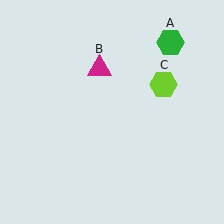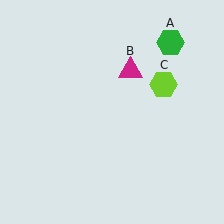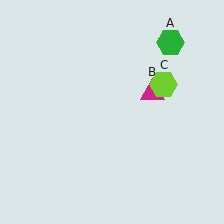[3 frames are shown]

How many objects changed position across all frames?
1 object changed position: magenta triangle (object B).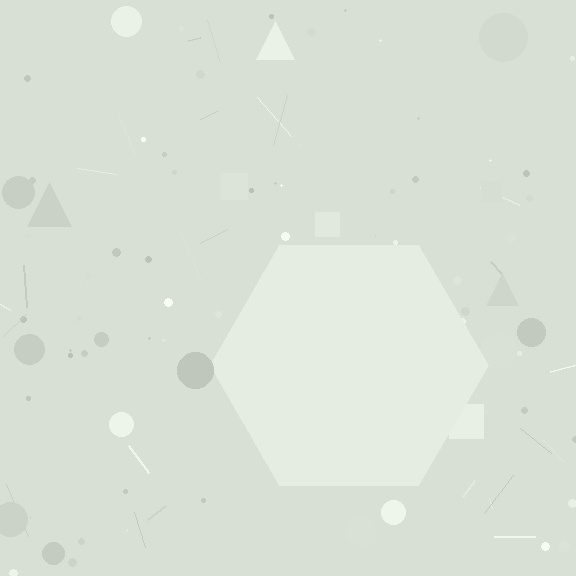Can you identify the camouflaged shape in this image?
The camouflaged shape is a hexagon.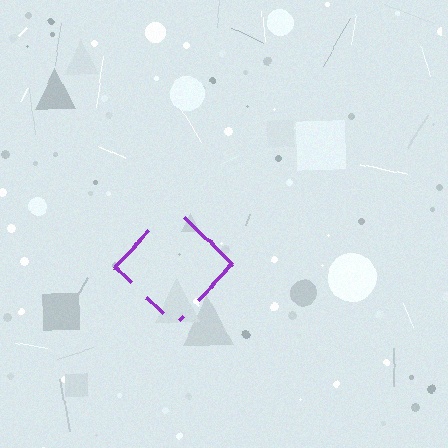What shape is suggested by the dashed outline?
The dashed outline suggests a diamond.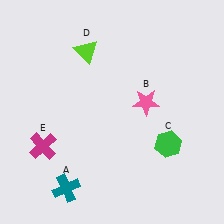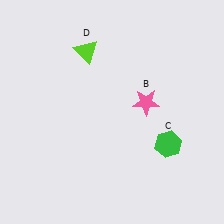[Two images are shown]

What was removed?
The magenta cross (E), the teal cross (A) were removed in Image 2.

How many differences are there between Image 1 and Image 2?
There are 2 differences between the two images.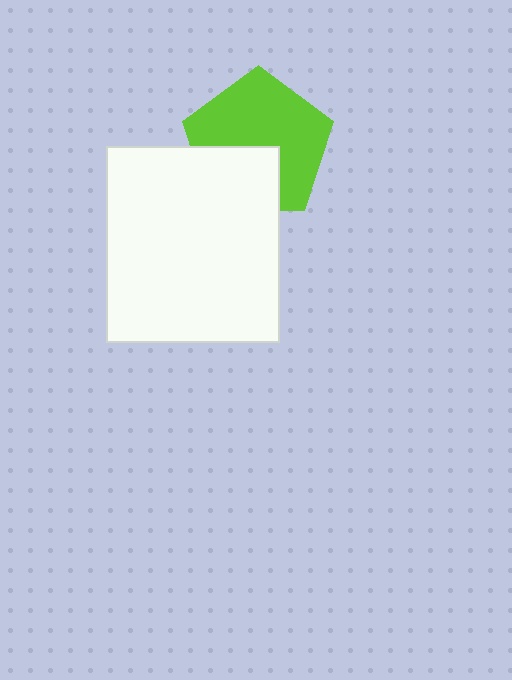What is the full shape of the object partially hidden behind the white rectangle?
The partially hidden object is a lime pentagon.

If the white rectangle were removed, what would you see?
You would see the complete lime pentagon.